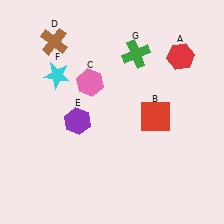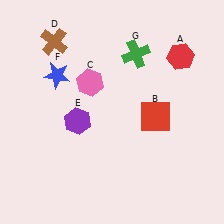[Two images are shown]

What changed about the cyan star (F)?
In Image 1, F is cyan. In Image 2, it changed to blue.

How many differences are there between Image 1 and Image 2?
There is 1 difference between the two images.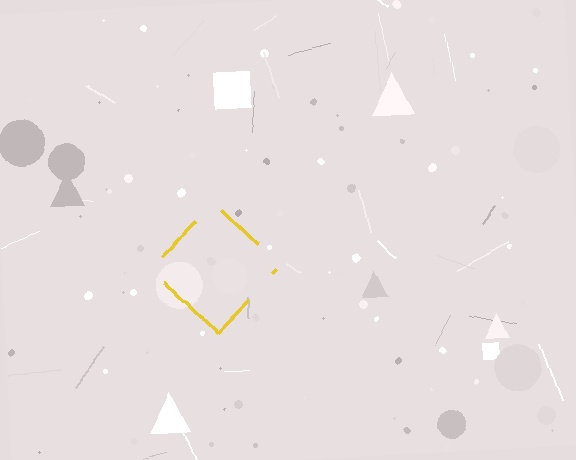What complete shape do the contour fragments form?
The contour fragments form a diamond.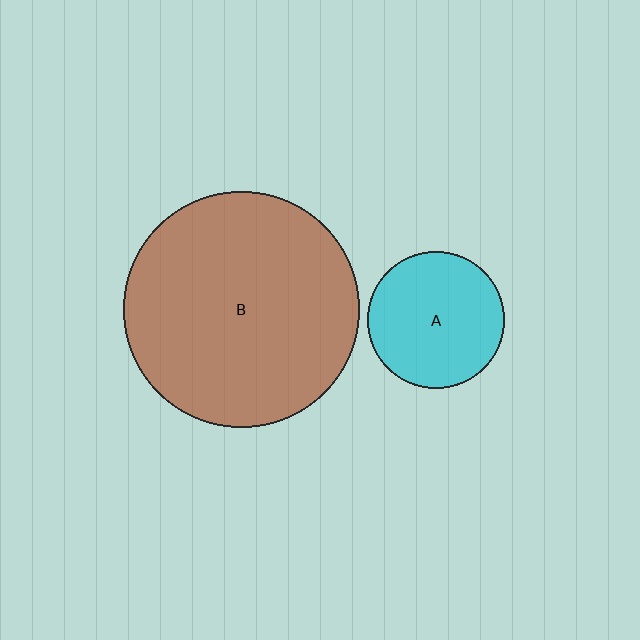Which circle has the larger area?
Circle B (brown).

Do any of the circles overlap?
No, none of the circles overlap.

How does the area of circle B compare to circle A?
Approximately 3.0 times.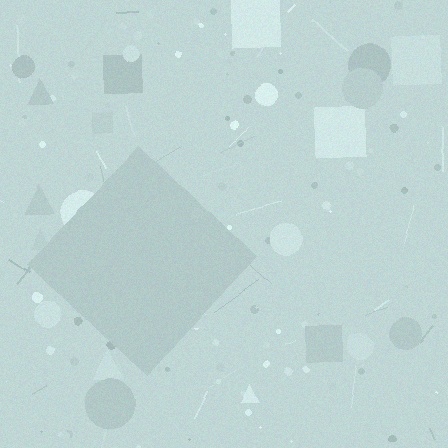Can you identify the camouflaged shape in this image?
The camouflaged shape is a diamond.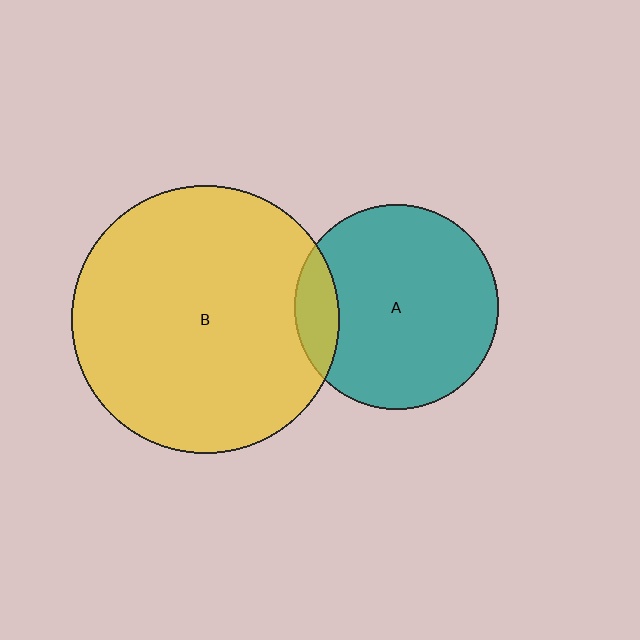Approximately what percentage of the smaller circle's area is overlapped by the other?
Approximately 15%.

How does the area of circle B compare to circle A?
Approximately 1.7 times.